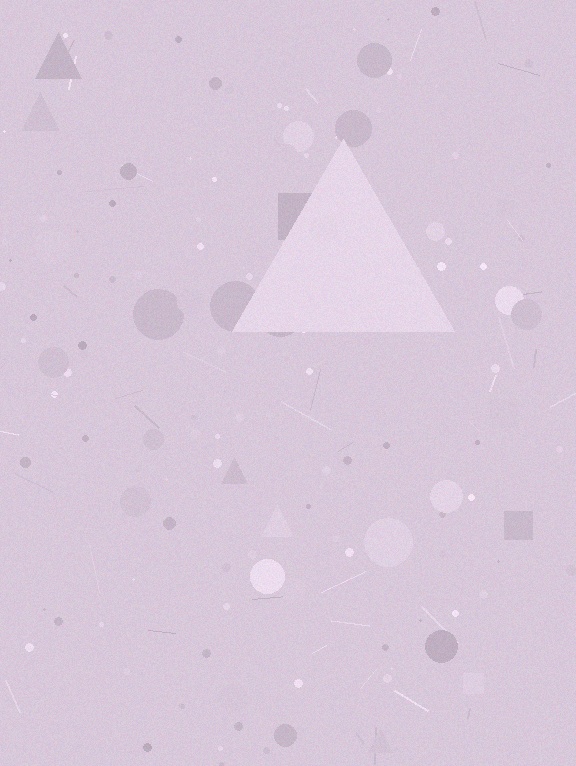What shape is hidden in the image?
A triangle is hidden in the image.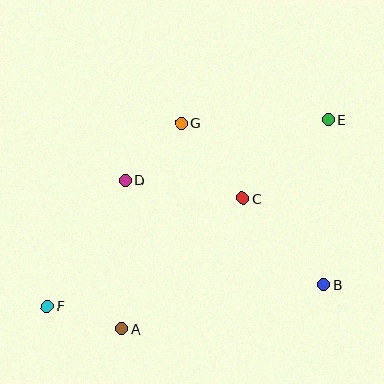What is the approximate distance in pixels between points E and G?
The distance between E and G is approximately 147 pixels.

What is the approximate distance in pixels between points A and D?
The distance between A and D is approximately 149 pixels.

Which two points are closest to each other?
Points A and F are closest to each other.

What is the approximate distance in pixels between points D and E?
The distance between D and E is approximately 212 pixels.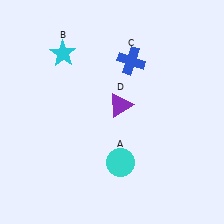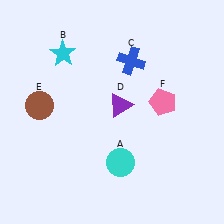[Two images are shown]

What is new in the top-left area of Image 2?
A brown circle (E) was added in the top-left area of Image 2.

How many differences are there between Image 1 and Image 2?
There are 2 differences between the two images.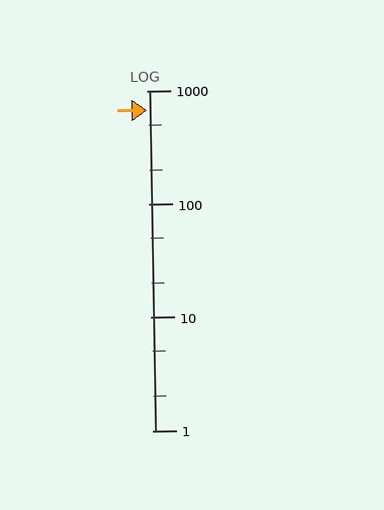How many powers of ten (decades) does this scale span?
The scale spans 3 decades, from 1 to 1000.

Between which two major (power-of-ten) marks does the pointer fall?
The pointer is between 100 and 1000.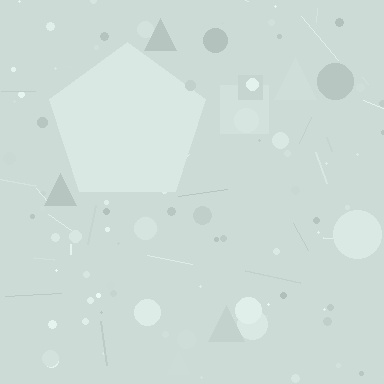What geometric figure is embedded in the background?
A pentagon is embedded in the background.